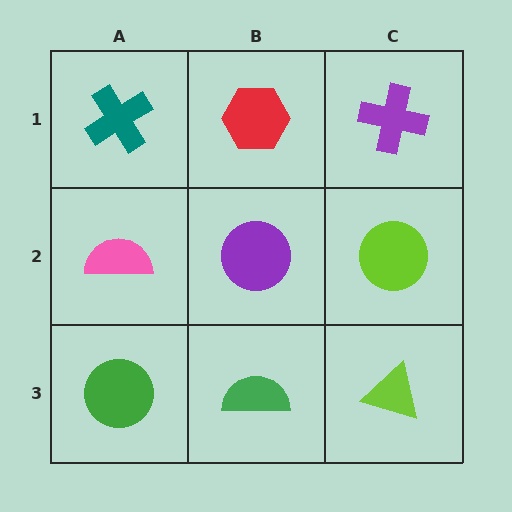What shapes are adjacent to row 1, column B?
A purple circle (row 2, column B), a teal cross (row 1, column A), a purple cross (row 1, column C).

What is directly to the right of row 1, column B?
A purple cross.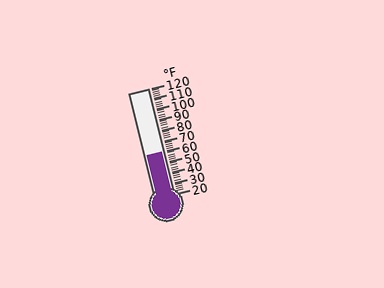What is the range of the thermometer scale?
The thermometer scale ranges from 20°F to 120°F.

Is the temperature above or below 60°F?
The temperature is at 60°F.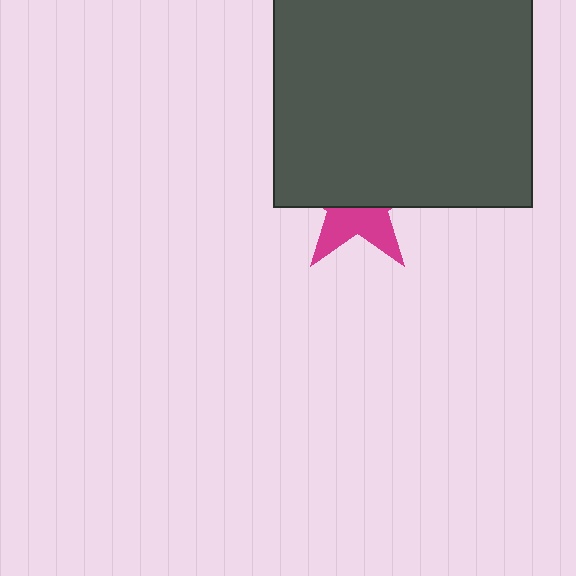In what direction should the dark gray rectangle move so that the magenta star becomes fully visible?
The dark gray rectangle should move up. That is the shortest direction to clear the overlap and leave the magenta star fully visible.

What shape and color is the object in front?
The object in front is a dark gray rectangle.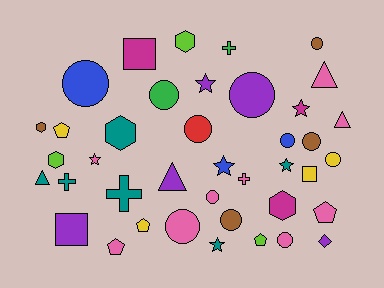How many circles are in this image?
There are 12 circles.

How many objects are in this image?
There are 40 objects.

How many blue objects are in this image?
There are 3 blue objects.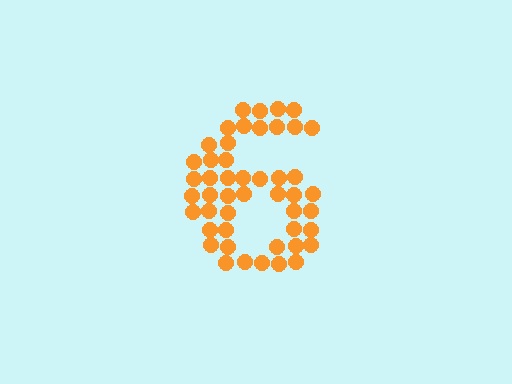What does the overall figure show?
The overall figure shows the digit 6.